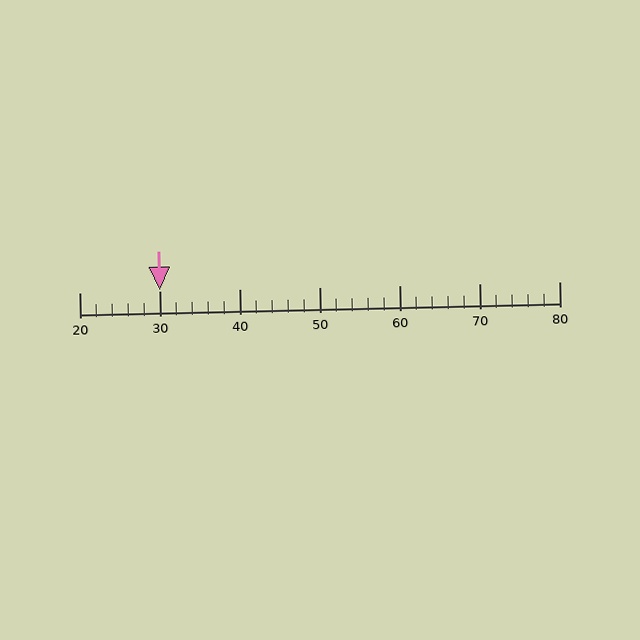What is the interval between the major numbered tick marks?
The major tick marks are spaced 10 units apart.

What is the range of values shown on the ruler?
The ruler shows values from 20 to 80.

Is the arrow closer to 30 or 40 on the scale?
The arrow is closer to 30.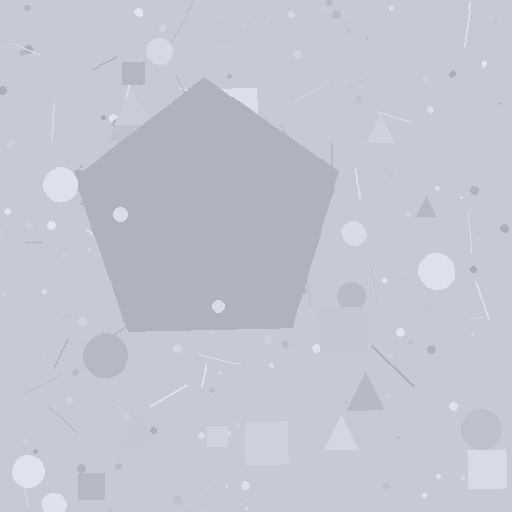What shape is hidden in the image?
A pentagon is hidden in the image.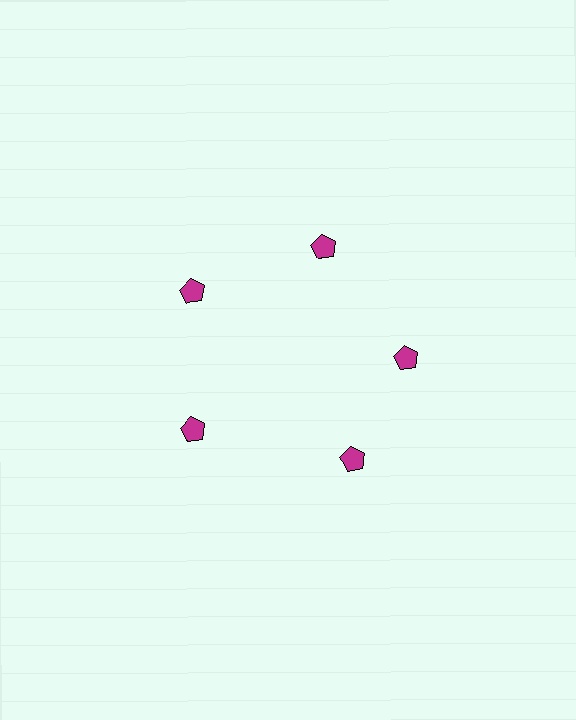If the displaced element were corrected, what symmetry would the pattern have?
It would have 5-fold rotational symmetry — the pattern would map onto itself every 72 degrees.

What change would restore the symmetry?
The symmetry would be restored by rotating it back into even spacing with its neighbors so that all 5 pentagons sit at equal angles and equal distance from the center.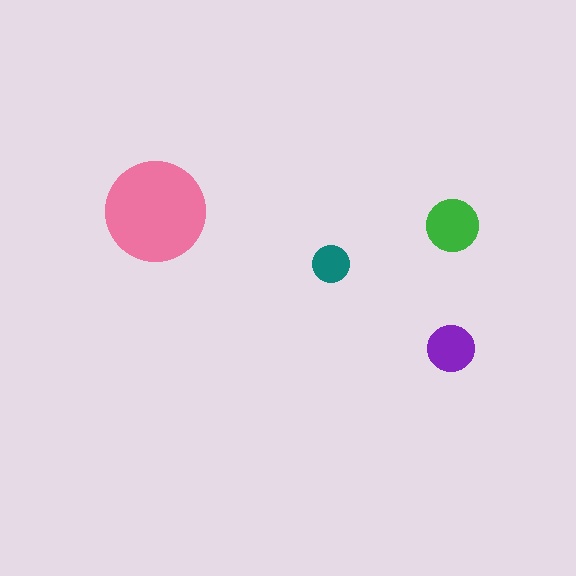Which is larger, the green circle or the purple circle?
The green one.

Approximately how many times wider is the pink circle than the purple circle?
About 2 times wider.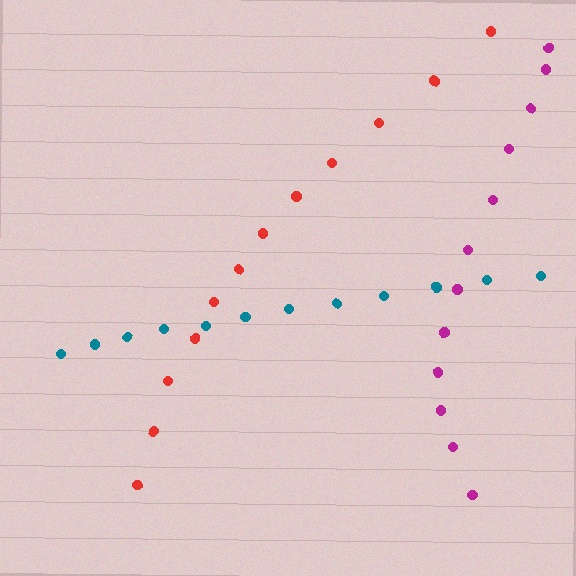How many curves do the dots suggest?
There are 3 distinct paths.